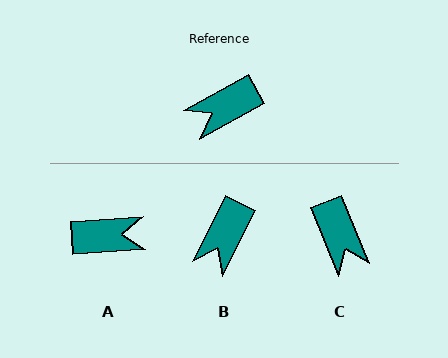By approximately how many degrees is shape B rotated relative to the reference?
Approximately 34 degrees counter-clockwise.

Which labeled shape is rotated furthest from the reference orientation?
A, about 155 degrees away.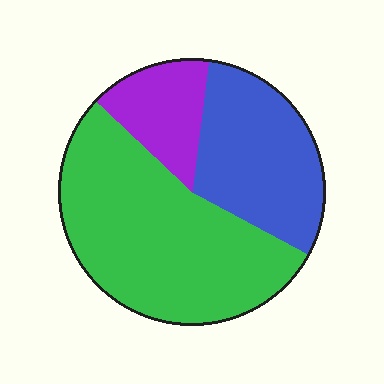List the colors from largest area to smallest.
From largest to smallest: green, blue, purple.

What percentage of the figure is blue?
Blue takes up about one third (1/3) of the figure.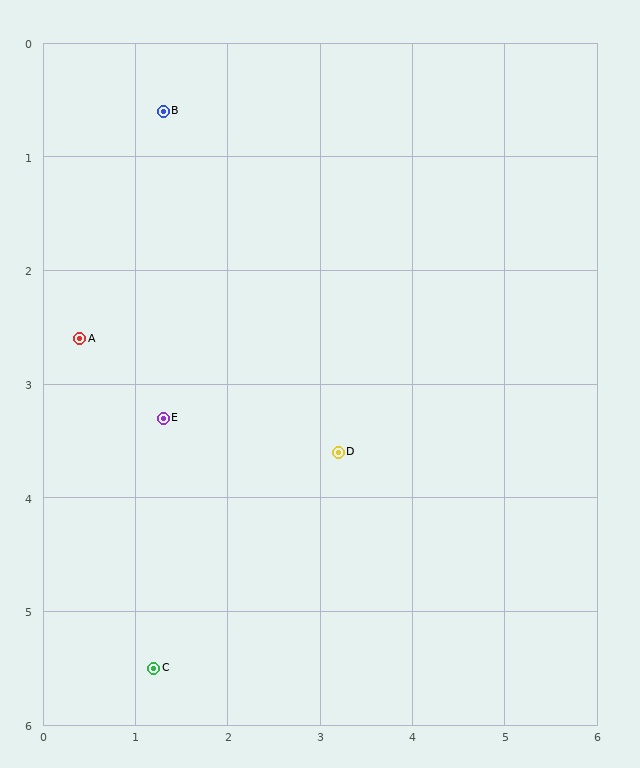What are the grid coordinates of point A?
Point A is at approximately (0.4, 2.6).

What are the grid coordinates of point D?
Point D is at approximately (3.2, 3.6).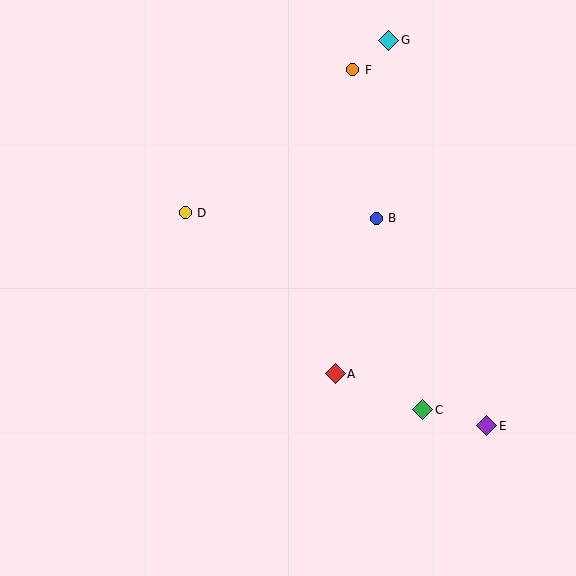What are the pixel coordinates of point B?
Point B is at (376, 218).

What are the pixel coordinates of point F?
Point F is at (353, 70).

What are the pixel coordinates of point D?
Point D is at (185, 213).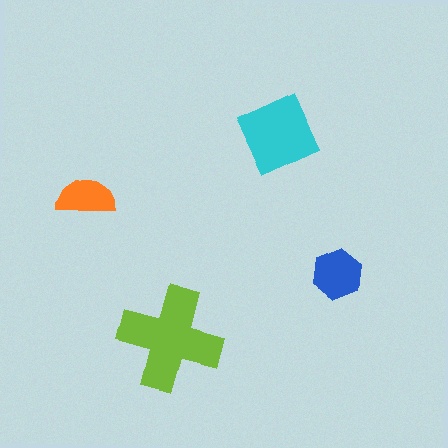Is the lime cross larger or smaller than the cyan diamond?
Larger.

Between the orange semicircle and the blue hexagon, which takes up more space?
The blue hexagon.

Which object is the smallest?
The orange semicircle.